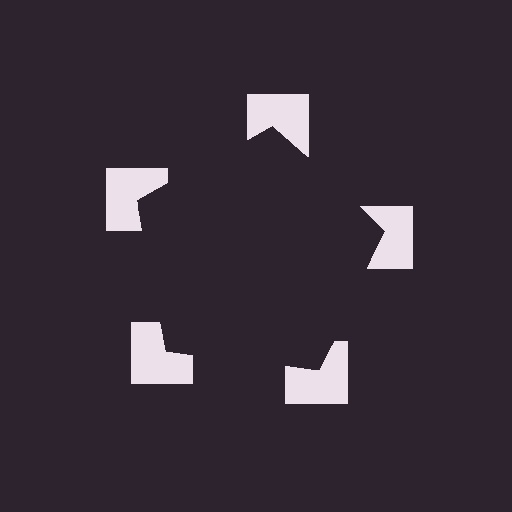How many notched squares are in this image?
There are 5 — one at each vertex of the illusory pentagon.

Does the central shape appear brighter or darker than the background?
It typically appears slightly darker than the background, even though no actual brightness change is drawn.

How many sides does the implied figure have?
5 sides.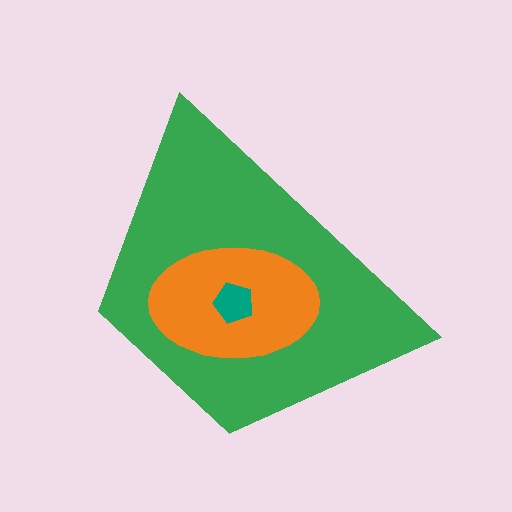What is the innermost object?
The teal pentagon.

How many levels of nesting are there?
3.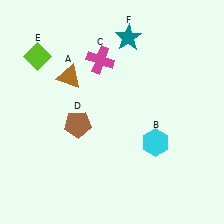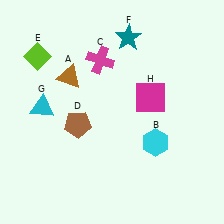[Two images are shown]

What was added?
A cyan triangle (G), a magenta square (H) were added in Image 2.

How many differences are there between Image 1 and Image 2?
There are 2 differences between the two images.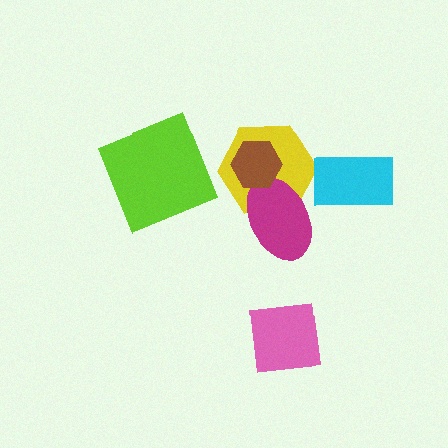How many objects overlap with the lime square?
0 objects overlap with the lime square.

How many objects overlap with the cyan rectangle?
0 objects overlap with the cyan rectangle.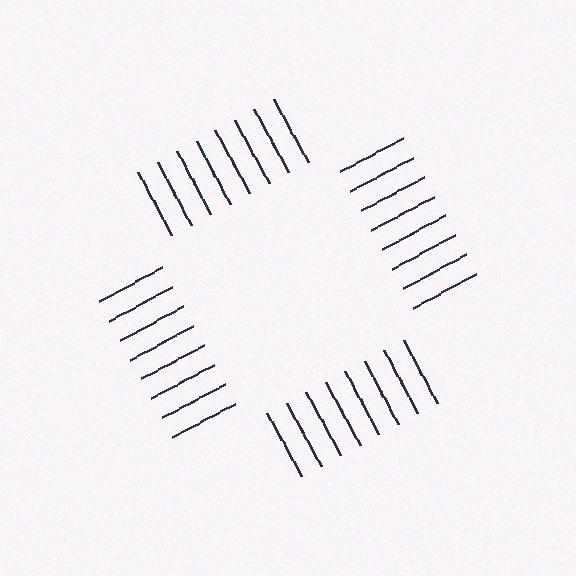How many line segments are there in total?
32 — 8 along each of the 4 edges.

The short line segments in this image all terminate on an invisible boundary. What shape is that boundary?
An illusory square — the line segments terminate on its edges but no continuous stroke is drawn.